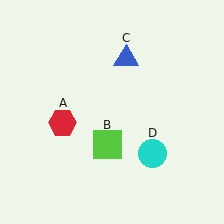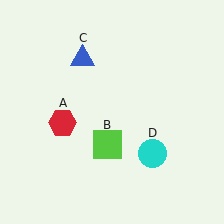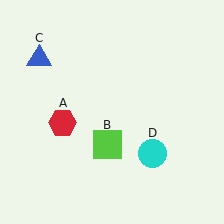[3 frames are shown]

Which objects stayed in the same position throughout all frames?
Red hexagon (object A) and lime square (object B) and cyan circle (object D) remained stationary.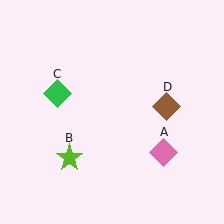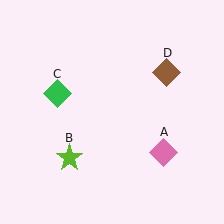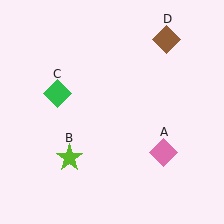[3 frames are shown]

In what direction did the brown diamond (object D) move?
The brown diamond (object D) moved up.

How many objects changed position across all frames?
1 object changed position: brown diamond (object D).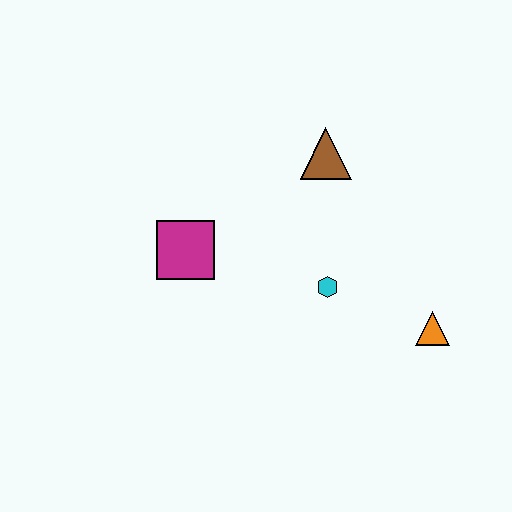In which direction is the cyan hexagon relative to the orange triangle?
The cyan hexagon is to the left of the orange triangle.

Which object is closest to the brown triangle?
The cyan hexagon is closest to the brown triangle.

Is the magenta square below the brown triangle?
Yes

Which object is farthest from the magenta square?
The orange triangle is farthest from the magenta square.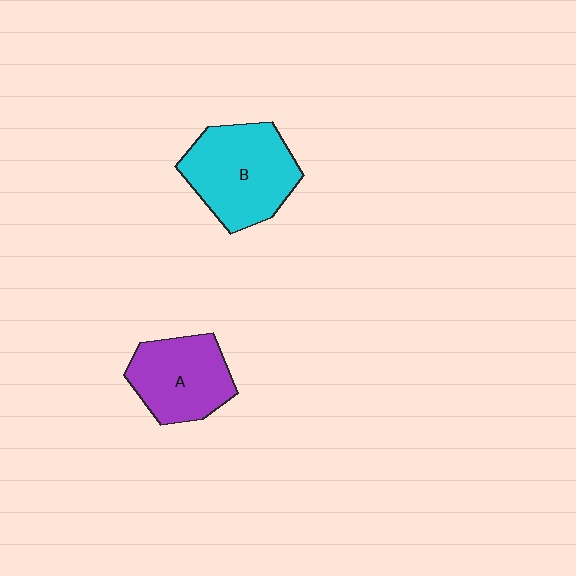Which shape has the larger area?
Shape B (cyan).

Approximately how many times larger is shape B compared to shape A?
Approximately 1.3 times.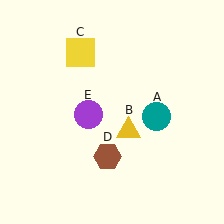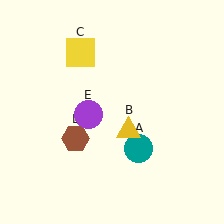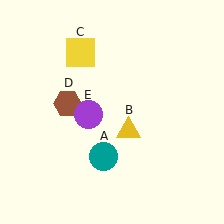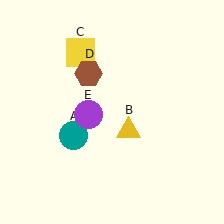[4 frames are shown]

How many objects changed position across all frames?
2 objects changed position: teal circle (object A), brown hexagon (object D).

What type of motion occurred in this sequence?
The teal circle (object A), brown hexagon (object D) rotated clockwise around the center of the scene.